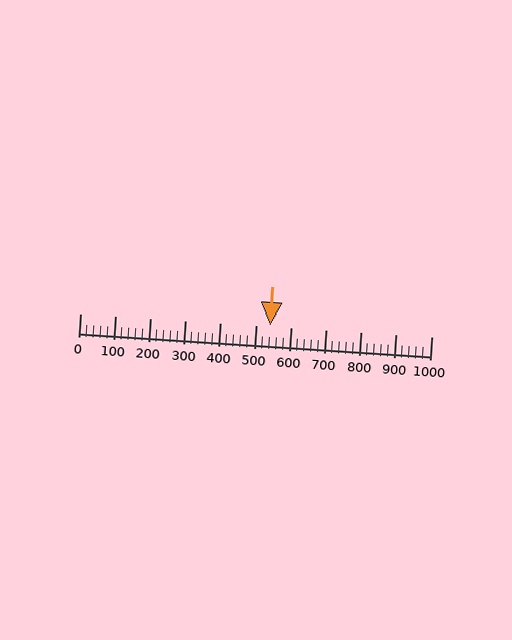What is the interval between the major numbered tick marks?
The major tick marks are spaced 100 units apart.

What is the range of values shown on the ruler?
The ruler shows values from 0 to 1000.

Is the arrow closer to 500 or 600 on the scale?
The arrow is closer to 500.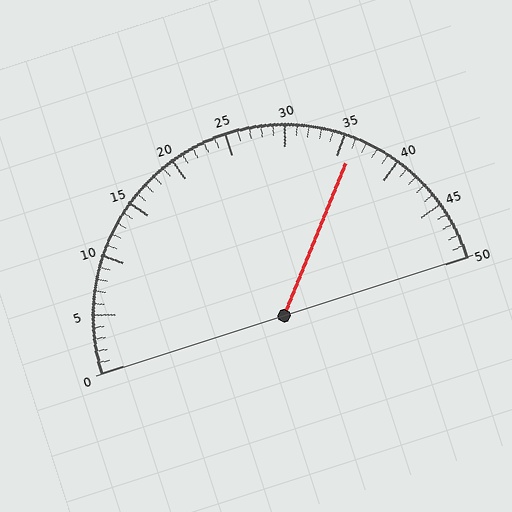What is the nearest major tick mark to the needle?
The nearest major tick mark is 35.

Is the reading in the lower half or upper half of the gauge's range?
The reading is in the upper half of the range (0 to 50).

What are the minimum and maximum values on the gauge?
The gauge ranges from 0 to 50.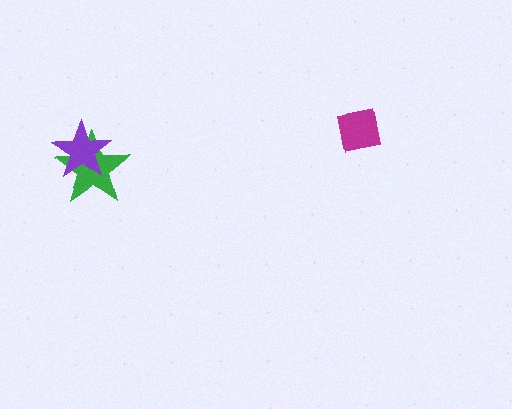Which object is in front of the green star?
The purple star is in front of the green star.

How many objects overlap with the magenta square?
0 objects overlap with the magenta square.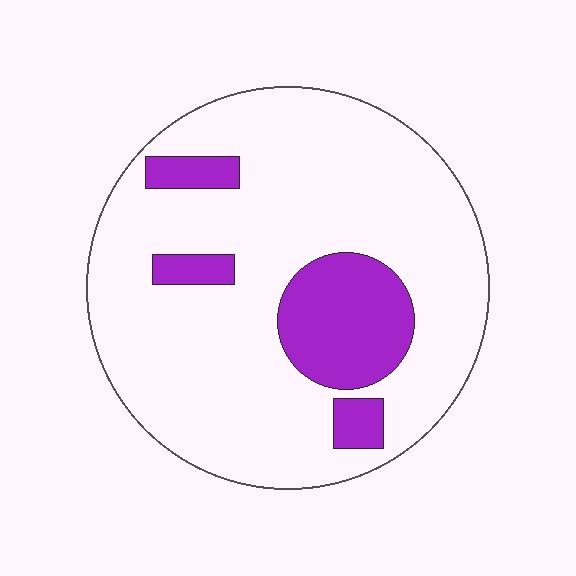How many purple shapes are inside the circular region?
4.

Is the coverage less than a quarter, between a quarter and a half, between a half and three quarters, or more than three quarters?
Less than a quarter.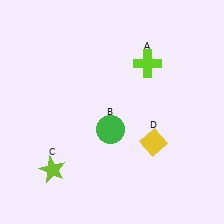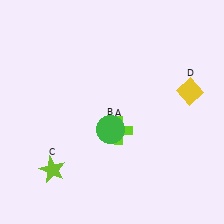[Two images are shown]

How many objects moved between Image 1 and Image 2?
2 objects moved between the two images.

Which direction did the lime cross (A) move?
The lime cross (A) moved down.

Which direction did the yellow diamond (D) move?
The yellow diamond (D) moved up.